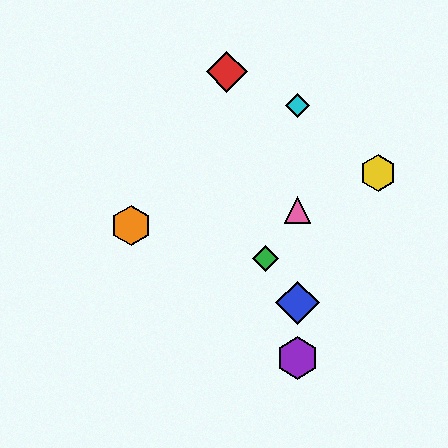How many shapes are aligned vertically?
4 shapes (the blue diamond, the purple hexagon, the cyan diamond, the pink triangle) are aligned vertically.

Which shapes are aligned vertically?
The blue diamond, the purple hexagon, the cyan diamond, the pink triangle are aligned vertically.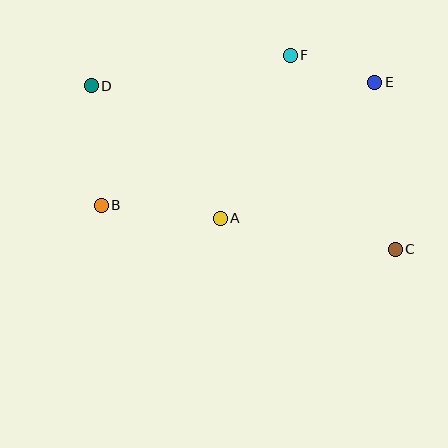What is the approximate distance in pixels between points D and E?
The distance between D and E is approximately 284 pixels.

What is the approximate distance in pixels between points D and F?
The distance between D and F is approximately 201 pixels.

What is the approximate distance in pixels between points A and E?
The distance between A and E is approximately 206 pixels.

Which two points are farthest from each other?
Points C and D are farthest from each other.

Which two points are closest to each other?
Points E and F are closest to each other.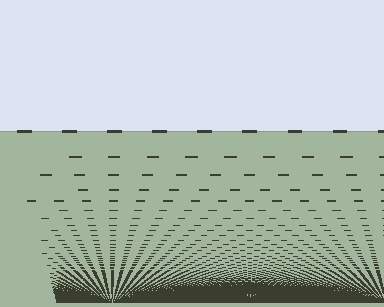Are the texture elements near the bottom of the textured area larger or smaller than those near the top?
Smaller. The gradient is inverted — elements near the bottom are smaller and denser.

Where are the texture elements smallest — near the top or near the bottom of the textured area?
Near the bottom.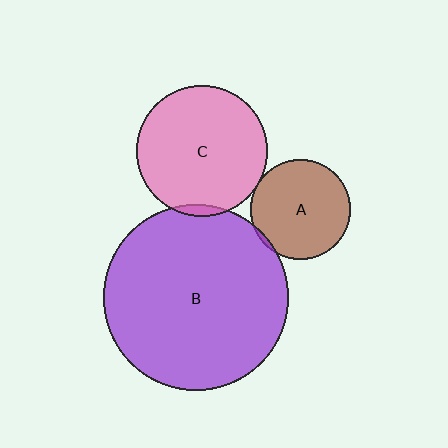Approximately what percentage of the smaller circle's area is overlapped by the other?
Approximately 5%.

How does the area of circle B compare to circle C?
Approximately 2.0 times.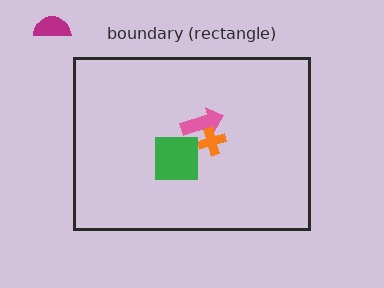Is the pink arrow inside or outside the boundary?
Inside.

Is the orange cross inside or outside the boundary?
Inside.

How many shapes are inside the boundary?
3 inside, 1 outside.